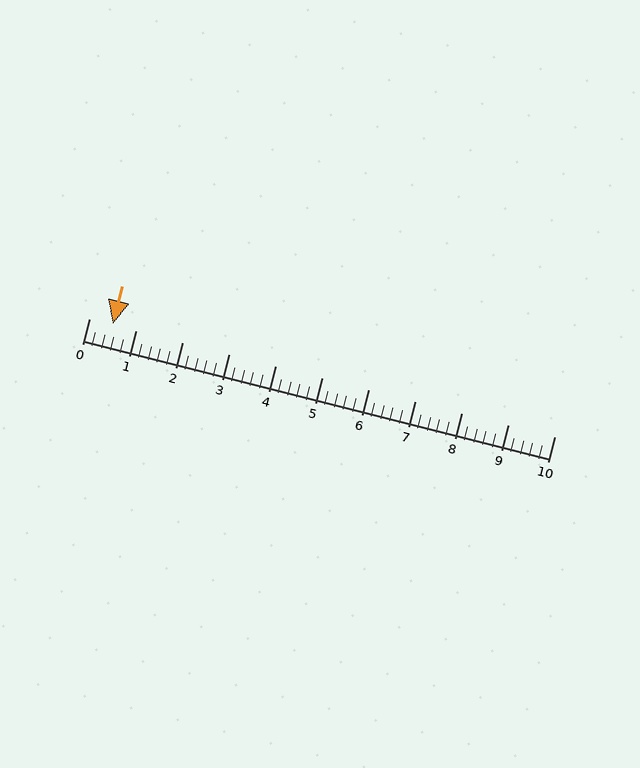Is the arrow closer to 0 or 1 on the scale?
The arrow is closer to 1.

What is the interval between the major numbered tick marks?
The major tick marks are spaced 1 units apart.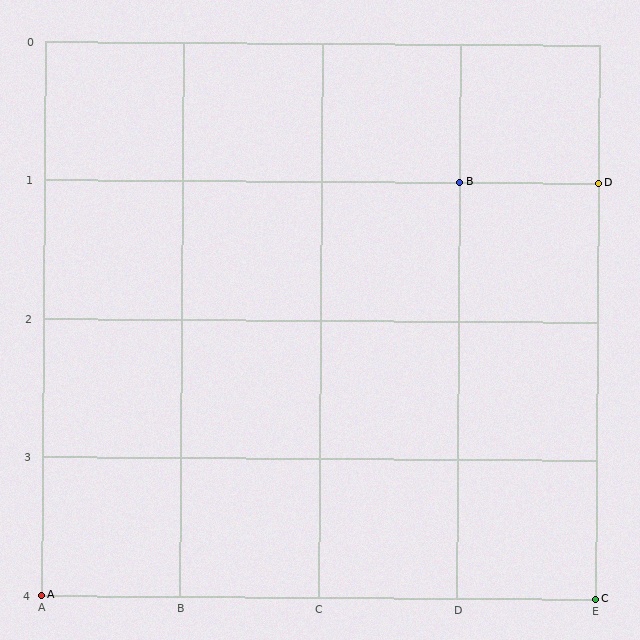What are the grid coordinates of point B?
Point B is at grid coordinates (D, 1).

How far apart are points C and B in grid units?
Points C and B are 1 column and 3 rows apart (about 3.2 grid units diagonally).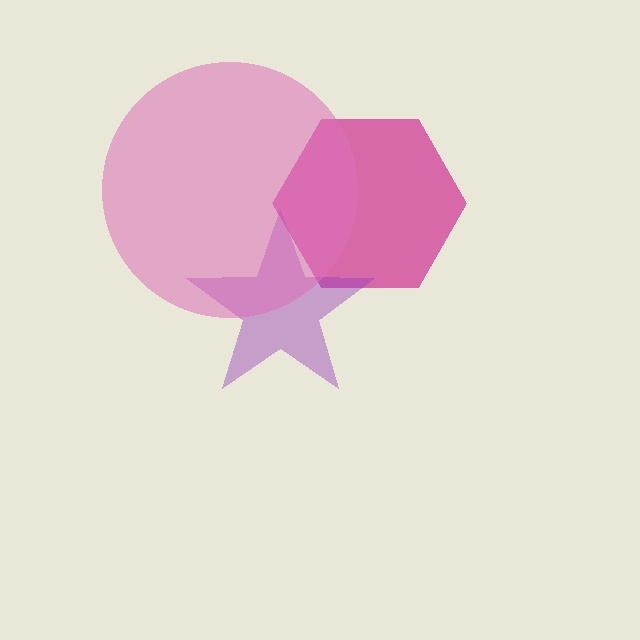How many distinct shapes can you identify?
There are 3 distinct shapes: a magenta hexagon, a purple star, a pink circle.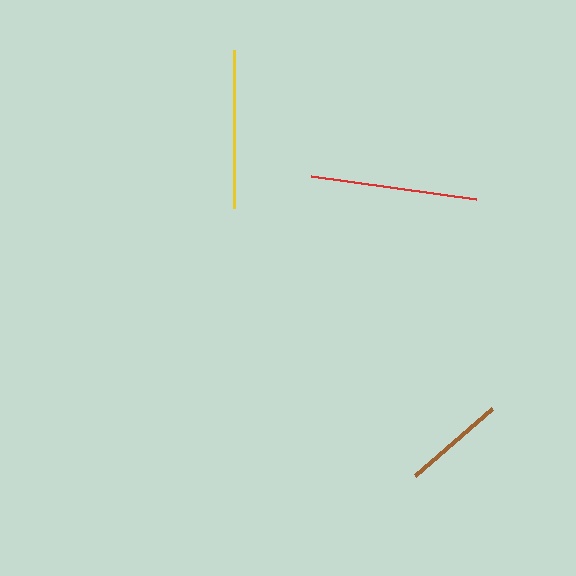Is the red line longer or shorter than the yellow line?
The red line is longer than the yellow line.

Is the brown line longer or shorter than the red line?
The red line is longer than the brown line.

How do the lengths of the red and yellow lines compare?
The red and yellow lines are approximately the same length.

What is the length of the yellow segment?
The yellow segment is approximately 157 pixels long.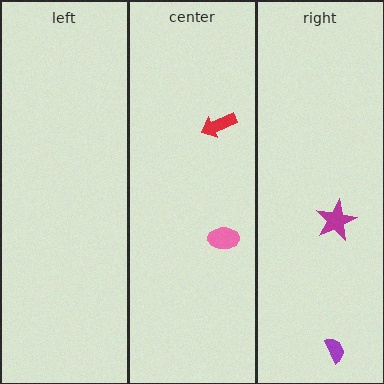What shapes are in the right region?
The purple semicircle, the magenta star.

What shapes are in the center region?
The pink ellipse, the red arrow.